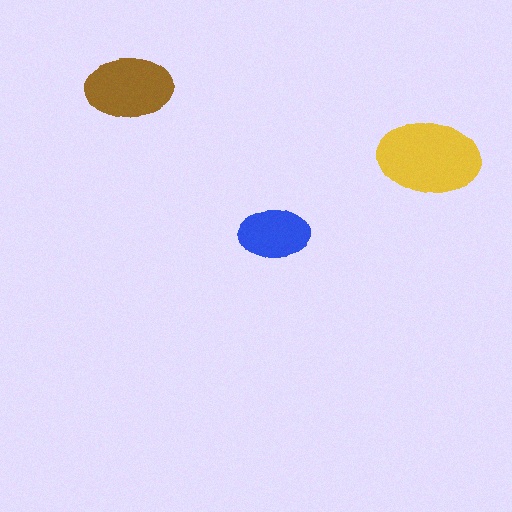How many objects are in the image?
There are 3 objects in the image.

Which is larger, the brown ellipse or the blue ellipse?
The brown one.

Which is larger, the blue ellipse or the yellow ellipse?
The yellow one.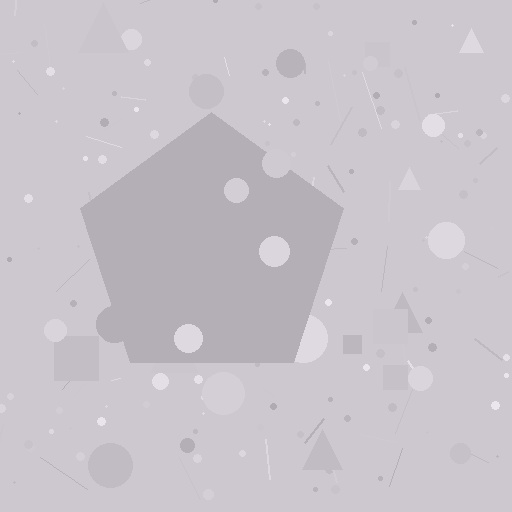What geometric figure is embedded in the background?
A pentagon is embedded in the background.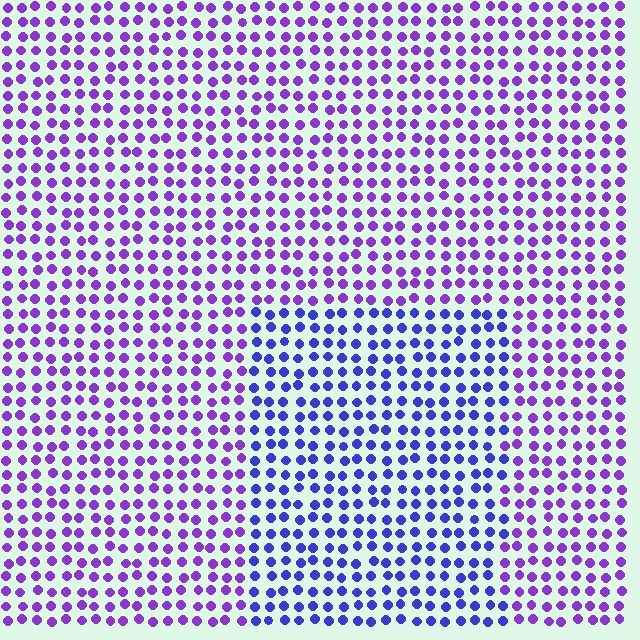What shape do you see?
I see a rectangle.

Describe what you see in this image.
The image is filled with small purple elements in a uniform arrangement. A rectangle-shaped region is visible where the elements are tinted to a slightly different hue, forming a subtle color boundary.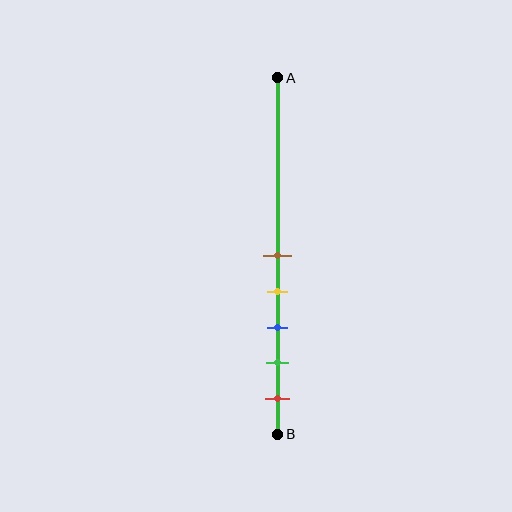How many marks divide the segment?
There are 5 marks dividing the segment.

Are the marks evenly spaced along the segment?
Yes, the marks are approximately evenly spaced.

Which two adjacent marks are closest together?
The brown and yellow marks are the closest adjacent pair.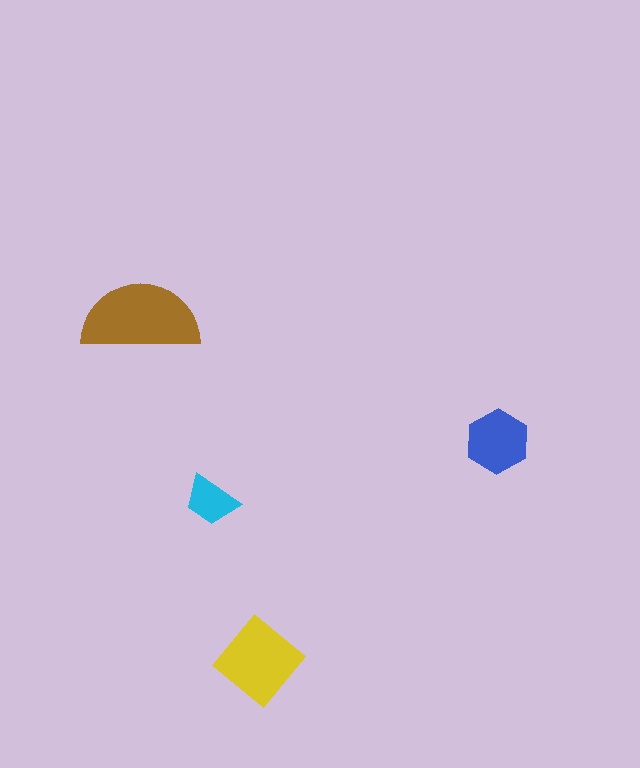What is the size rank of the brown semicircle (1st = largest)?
1st.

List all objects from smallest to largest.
The cyan trapezoid, the blue hexagon, the yellow diamond, the brown semicircle.